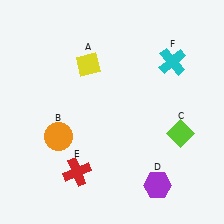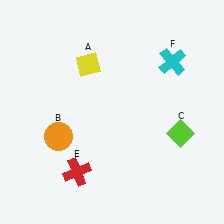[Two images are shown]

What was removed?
The purple hexagon (D) was removed in Image 2.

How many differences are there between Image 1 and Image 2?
There is 1 difference between the two images.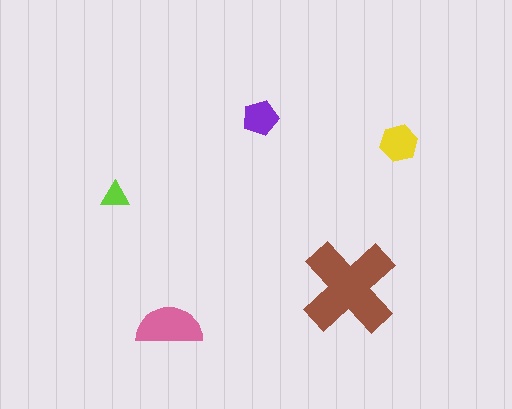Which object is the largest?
The brown cross.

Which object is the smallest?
The lime triangle.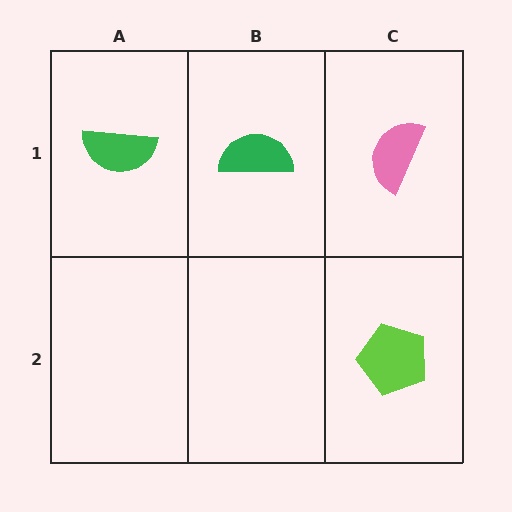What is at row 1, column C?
A pink semicircle.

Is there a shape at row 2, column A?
No, that cell is empty.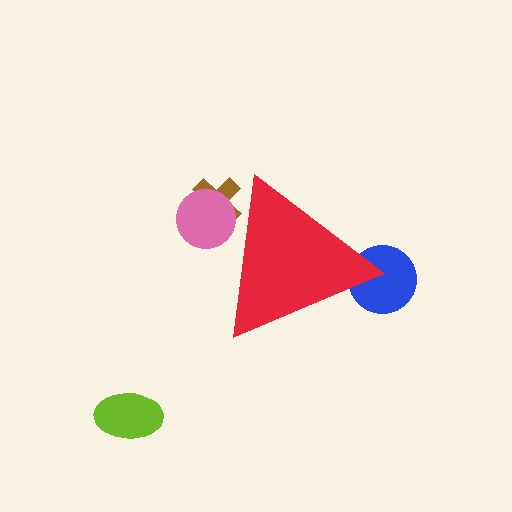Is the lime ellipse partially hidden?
No, the lime ellipse is fully visible.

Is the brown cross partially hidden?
Yes, the brown cross is partially hidden behind the red triangle.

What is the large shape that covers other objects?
A red triangle.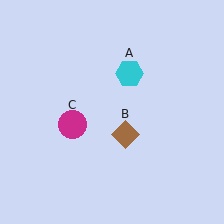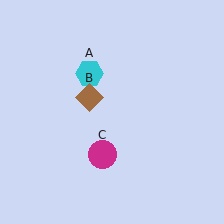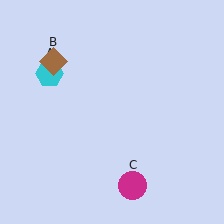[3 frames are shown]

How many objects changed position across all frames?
3 objects changed position: cyan hexagon (object A), brown diamond (object B), magenta circle (object C).